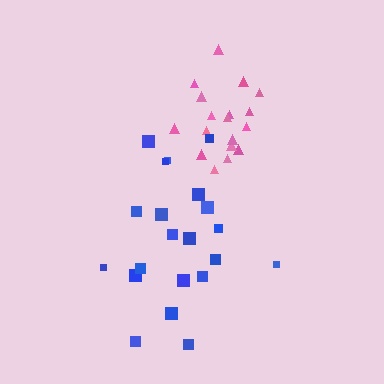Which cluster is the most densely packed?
Pink.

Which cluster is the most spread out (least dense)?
Blue.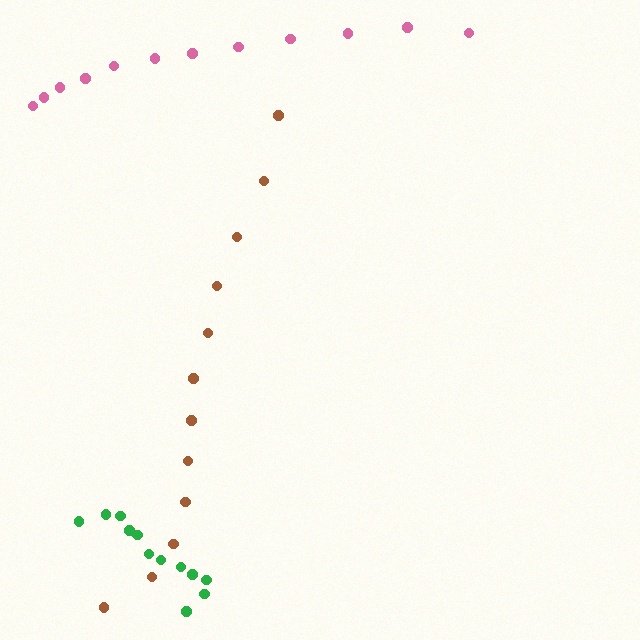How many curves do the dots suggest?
There are 3 distinct paths.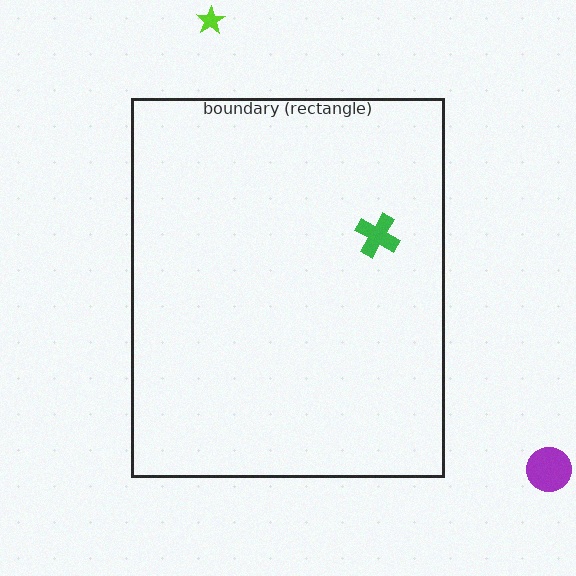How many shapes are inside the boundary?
1 inside, 2 outside.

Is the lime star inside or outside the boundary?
Outside.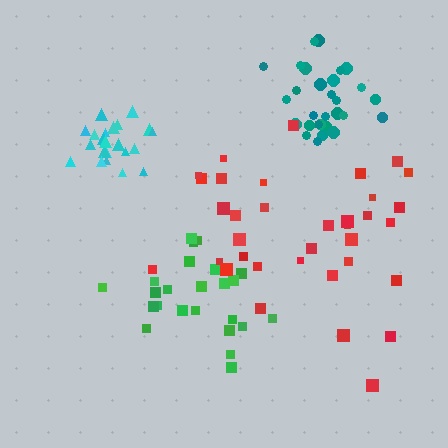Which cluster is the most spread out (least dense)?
Red.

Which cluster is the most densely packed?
Cyan.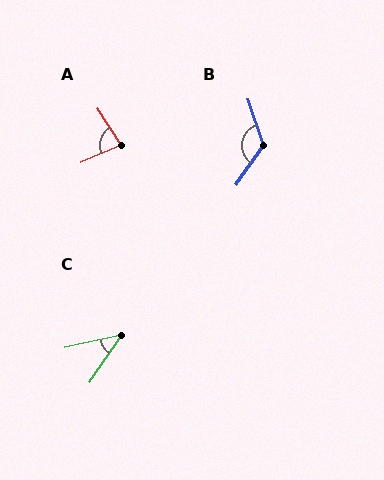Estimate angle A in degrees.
Approximately 81 degrees.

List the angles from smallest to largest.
C (43°), A (81°), B (127°).